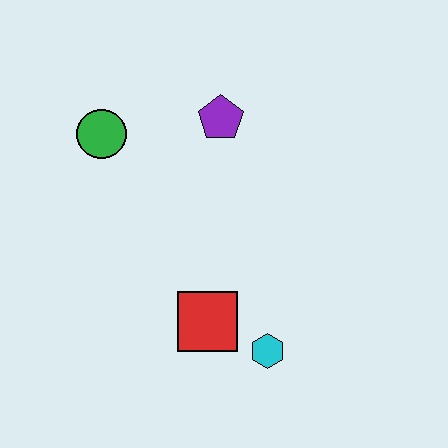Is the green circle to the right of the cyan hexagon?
No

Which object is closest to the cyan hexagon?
The red square is closest to the cyan hexagon.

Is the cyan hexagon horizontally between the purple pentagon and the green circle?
No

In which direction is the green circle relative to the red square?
The green circle is above the red square.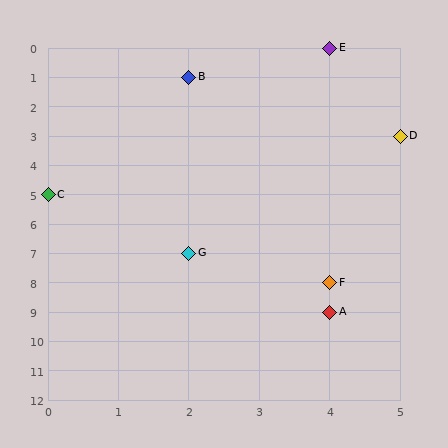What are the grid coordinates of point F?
Point F is at grid coordinates (4, 8).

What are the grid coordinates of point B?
Point B is at grid coordinates (2, 1).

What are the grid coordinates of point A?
Point A is at grid coordinates (4, 9).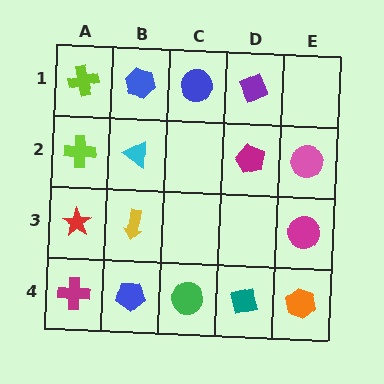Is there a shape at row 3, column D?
No, that cell is empty.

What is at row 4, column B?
A blue pentagon.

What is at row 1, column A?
A lime cross.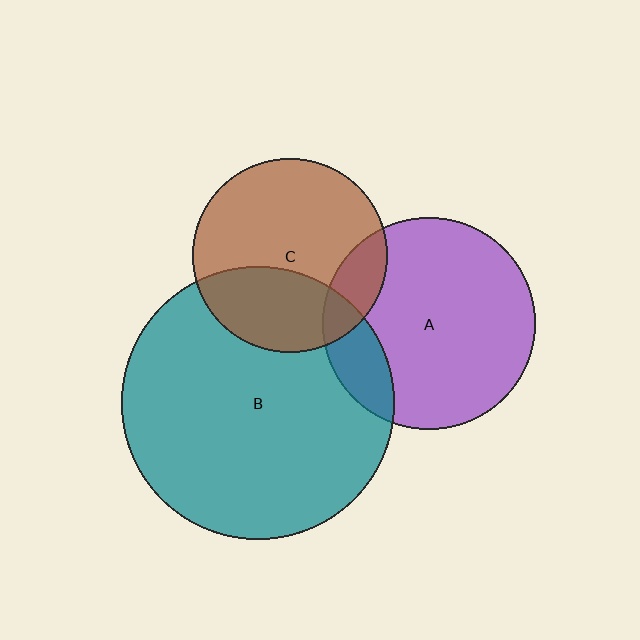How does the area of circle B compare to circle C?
Approximately 2.0 times.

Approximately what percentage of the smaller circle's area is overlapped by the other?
Approximately 15%.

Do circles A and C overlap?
Yes.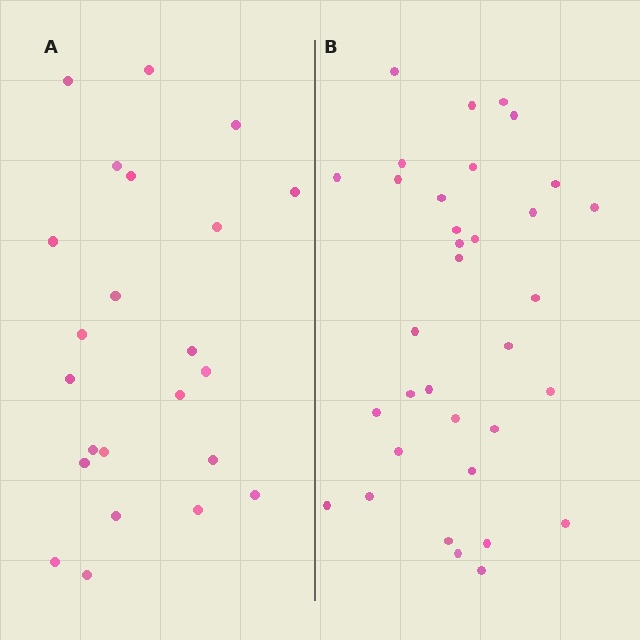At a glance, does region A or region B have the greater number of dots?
Region B (the right region) has more dots.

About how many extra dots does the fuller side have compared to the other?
Region B has roughly 12 or so more dots than region A.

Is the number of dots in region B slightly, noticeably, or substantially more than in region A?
Region B has substantially more. The ratio is roughly 1.5 to 1.